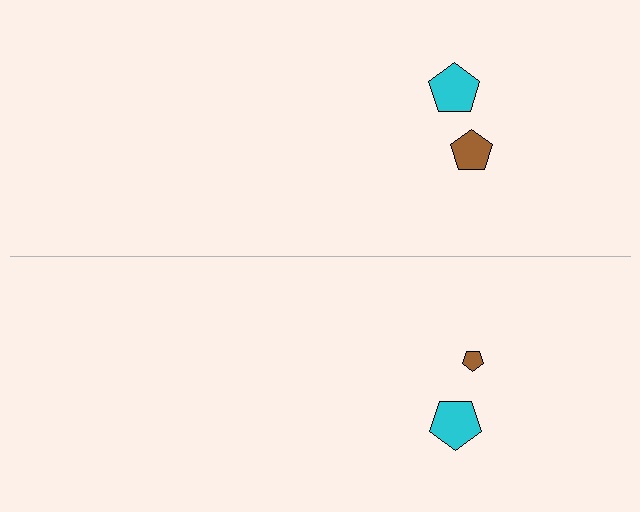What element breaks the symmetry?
The brown pentagon on the bottom side has a different size than its mirror counterpart.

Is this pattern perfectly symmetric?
No, the pattern is not perfectly symmetric. The brown pentagon on the bottom side has a different size than its mirror counterpart.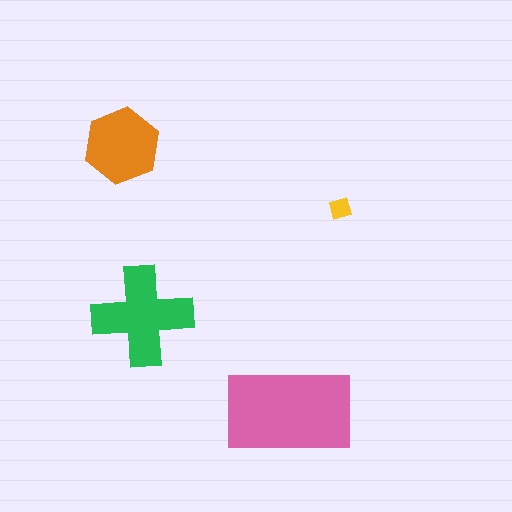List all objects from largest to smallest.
The pink rectangle, the green cross, the orange hexagon, the yellow square.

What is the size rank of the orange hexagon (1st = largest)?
3rd.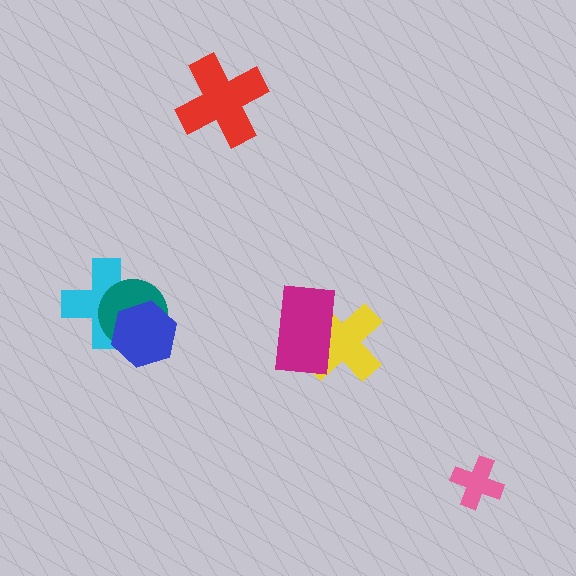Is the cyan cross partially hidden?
Yes, it is partially covered by another shape.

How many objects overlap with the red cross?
0 objects overlap with the red cross.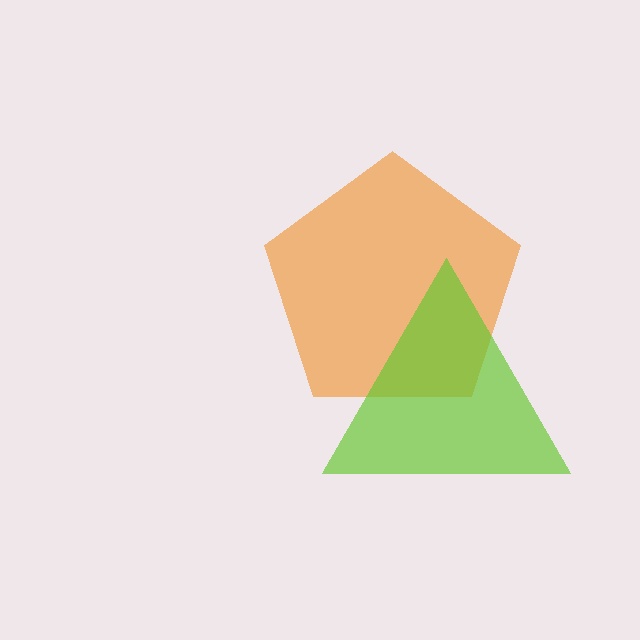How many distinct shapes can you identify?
There are 2 distinct shapes: an orange pentagon, a lime triangle.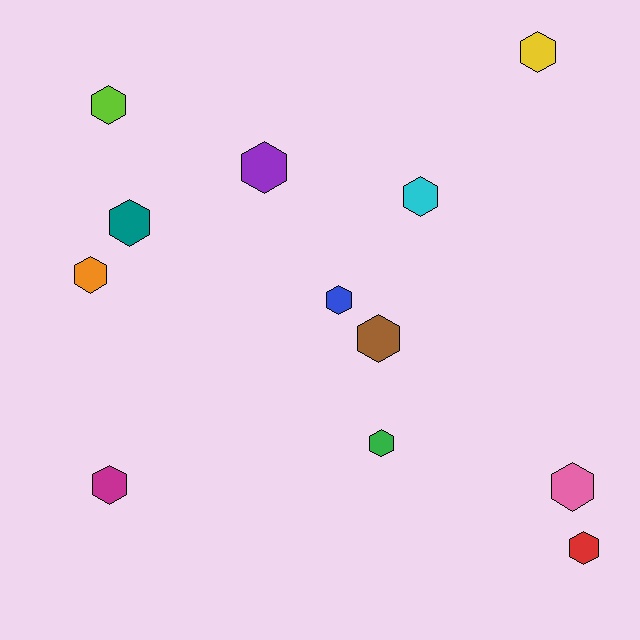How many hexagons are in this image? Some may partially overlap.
There are 12 hexagons.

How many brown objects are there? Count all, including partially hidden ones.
There is 1 brown object.